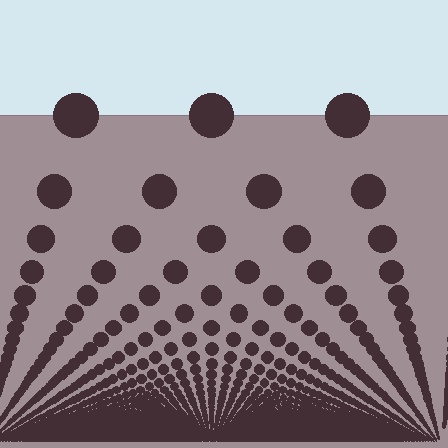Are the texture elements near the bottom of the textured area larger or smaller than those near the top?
Smaller. The gradient is inverted — elements near the bottom are smaller and denser.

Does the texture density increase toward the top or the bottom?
Density increases toward the bottom.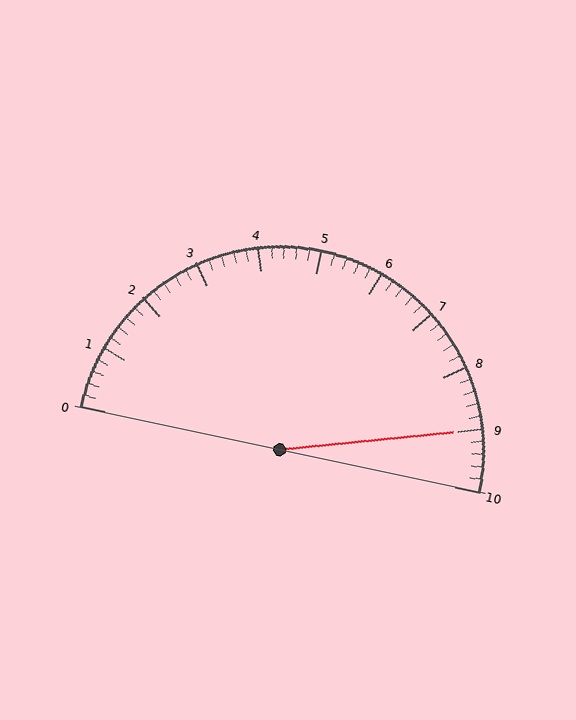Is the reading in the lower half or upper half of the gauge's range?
The reading is in the upper half of the range (0 to 10).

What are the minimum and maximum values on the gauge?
The gauge ranges from 0 to 10.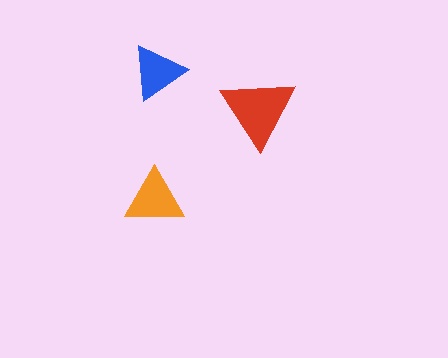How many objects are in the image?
There are 3 objects in the image.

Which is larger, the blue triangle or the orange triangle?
The orange one.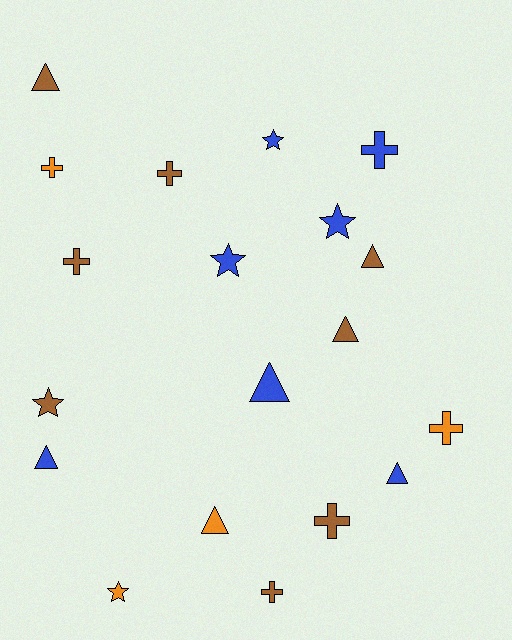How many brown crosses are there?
There are 4 brown crosses.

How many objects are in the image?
There are 19 objects.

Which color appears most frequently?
Brown, with 8 objects.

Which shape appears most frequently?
Triangle, with 7 objects.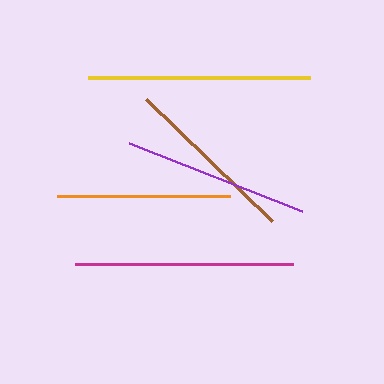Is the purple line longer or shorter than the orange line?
The purple line is longer than the orange line.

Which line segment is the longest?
The yellow line is the longest at approximately 222 pixels.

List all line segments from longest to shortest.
From longest to shortest: yellow, magenta, purple, brown, orange.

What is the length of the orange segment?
The orange segment is approximately 174 pixels long.